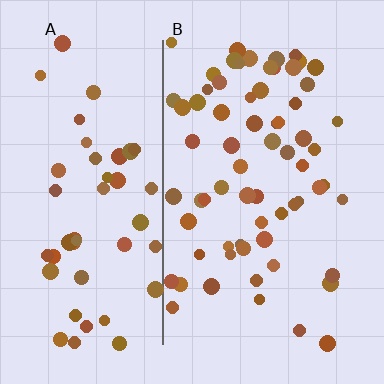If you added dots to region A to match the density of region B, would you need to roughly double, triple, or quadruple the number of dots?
Approximately double.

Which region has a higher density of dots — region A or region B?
B (the right).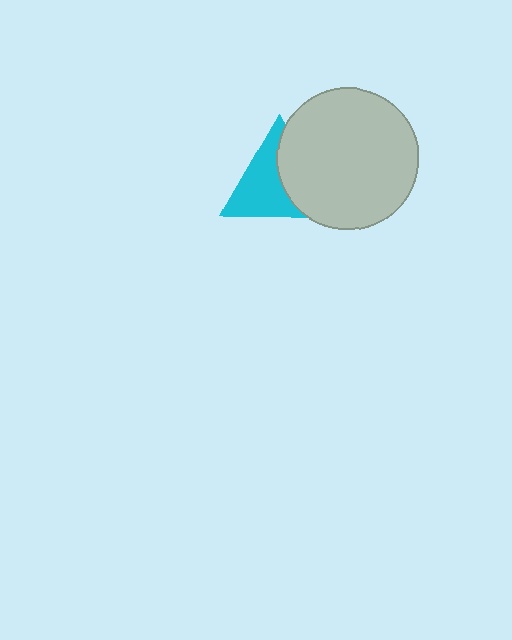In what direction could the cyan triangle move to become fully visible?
The cyan triangle could move left. That would shift it out from behind the light gray circle entirely.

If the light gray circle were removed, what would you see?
You would see the complete cyan triangle.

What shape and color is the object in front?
The object in front is a light gray circle.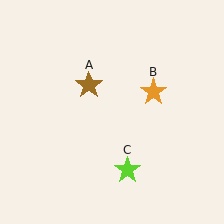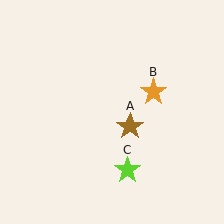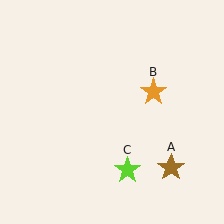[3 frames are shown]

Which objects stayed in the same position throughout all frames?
Orange star (object B) and lime star (object C) remained stationary.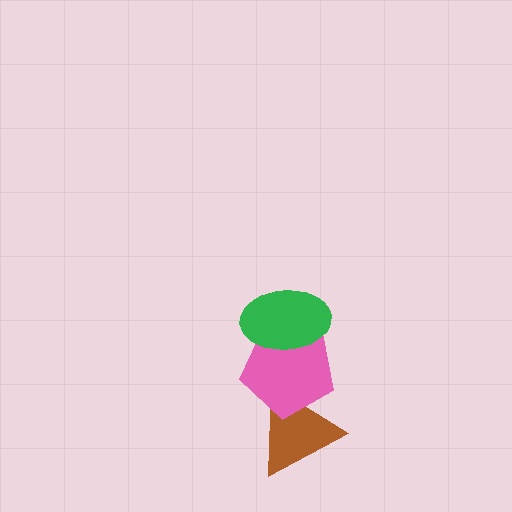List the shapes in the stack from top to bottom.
From top to bottom: the green ellipse, the pink pentagon, the brown triangle.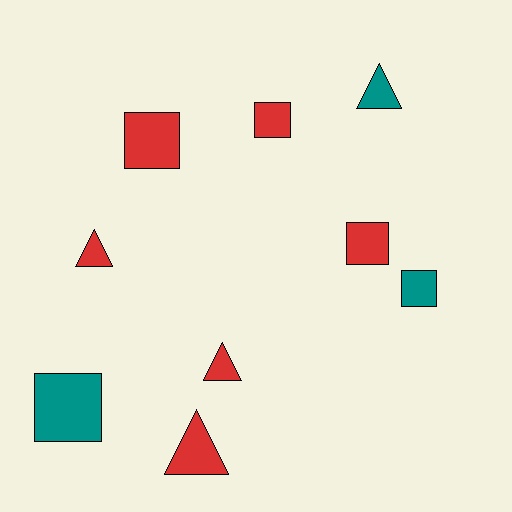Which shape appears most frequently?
Square, with 5 objects.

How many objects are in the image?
There are 9 objects.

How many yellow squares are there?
There are no yellow squares.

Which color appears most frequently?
Red, with 6 objects.